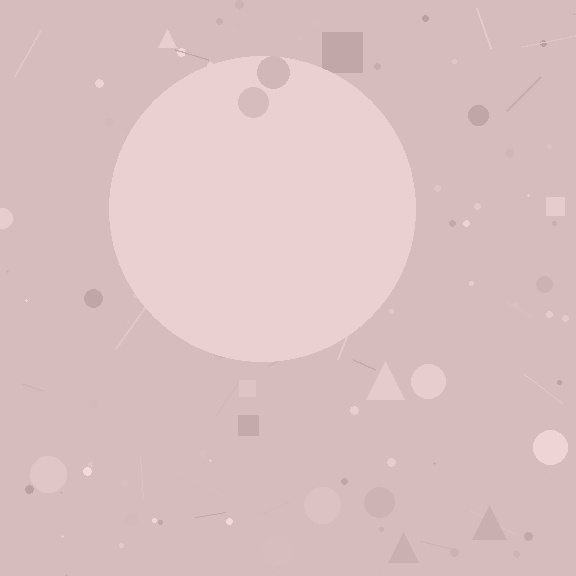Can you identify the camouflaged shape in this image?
The camouflaged shape is a circle.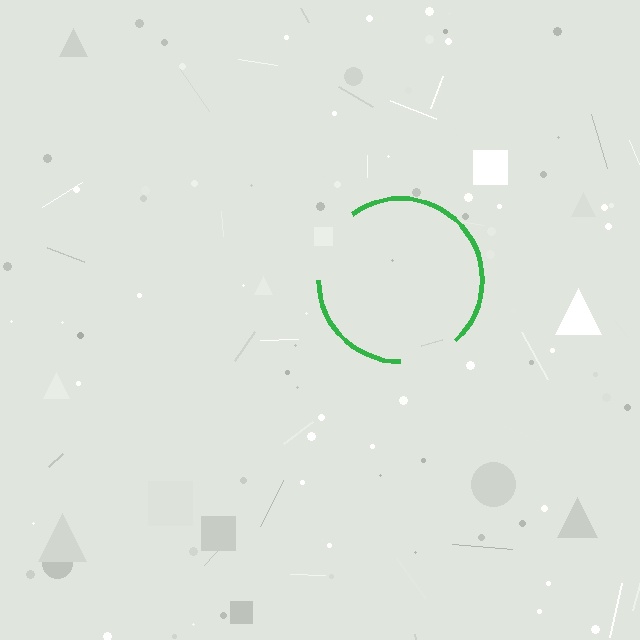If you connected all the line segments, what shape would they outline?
They would outline a circle.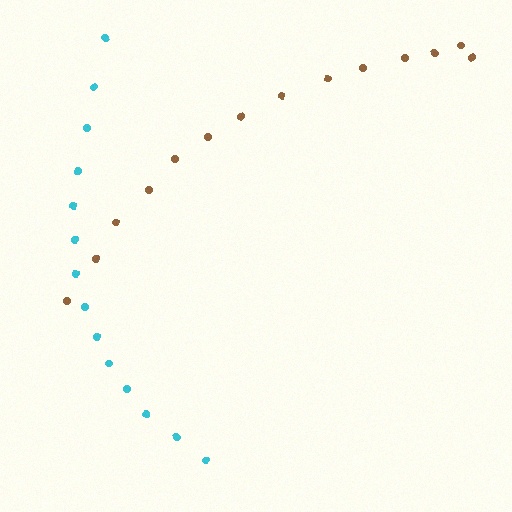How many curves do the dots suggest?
There are 2 distinct paths.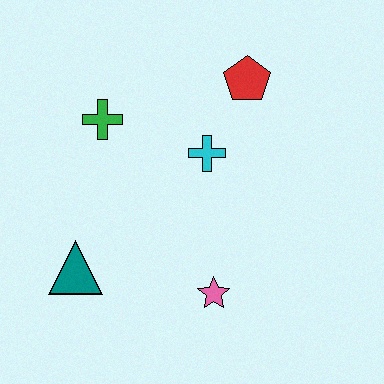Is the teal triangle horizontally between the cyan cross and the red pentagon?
No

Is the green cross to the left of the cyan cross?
Yes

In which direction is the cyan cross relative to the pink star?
The cyan cross is above the pink star.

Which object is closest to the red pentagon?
The cyan cross is closest to the red pentagon.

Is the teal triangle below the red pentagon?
Yes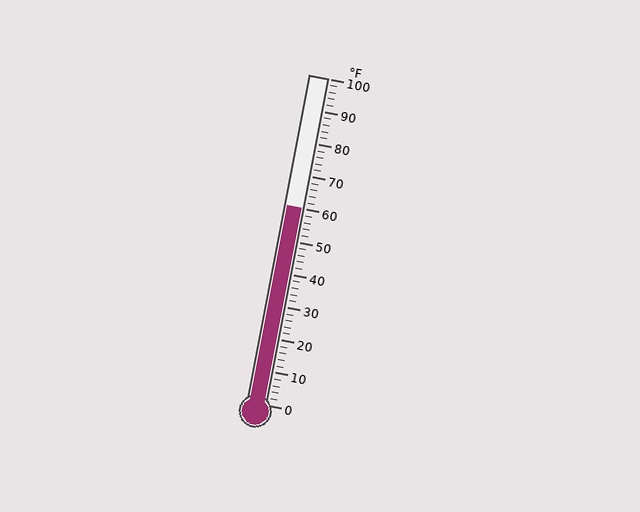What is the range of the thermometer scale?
The thermometer scale ranges from 0°F to 100°F.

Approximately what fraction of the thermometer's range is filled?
The thermometer is filled to approximately 60% of its range.